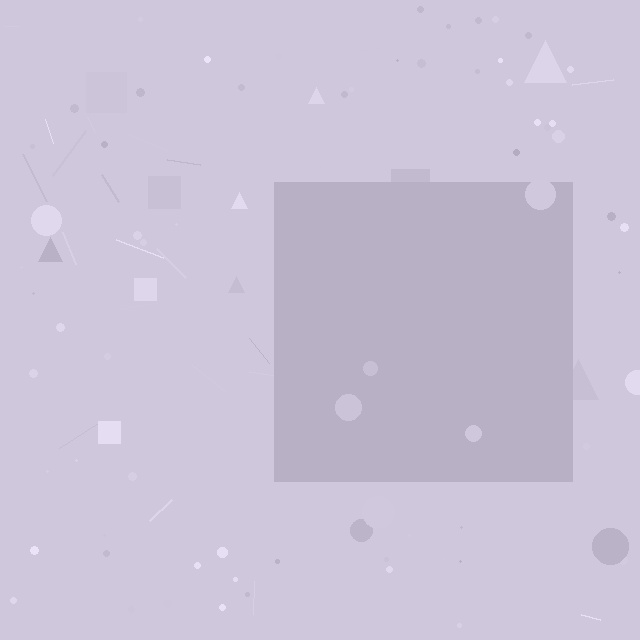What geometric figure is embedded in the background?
A square is embedded in the background.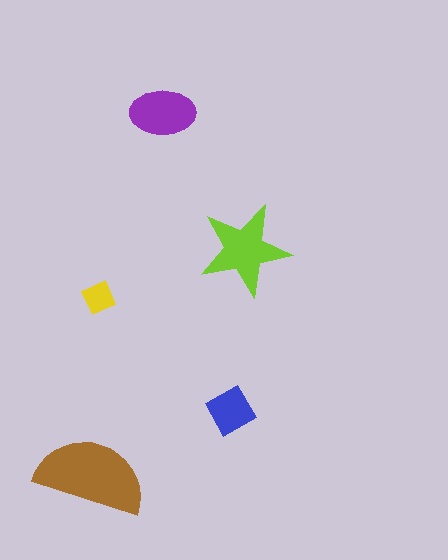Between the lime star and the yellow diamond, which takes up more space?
The lime star.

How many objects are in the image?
There are 5 objects in the image.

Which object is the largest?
The brown semicircle.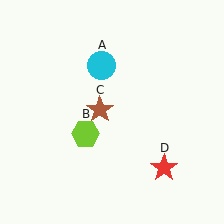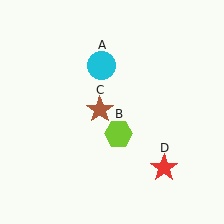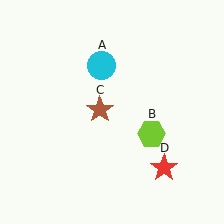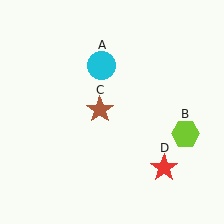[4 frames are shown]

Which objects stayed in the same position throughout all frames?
Cyan circle (object A) and brown star (object C) and red star (object D) remained stationary.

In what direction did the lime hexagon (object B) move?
The lime hexagon (object B) moved right.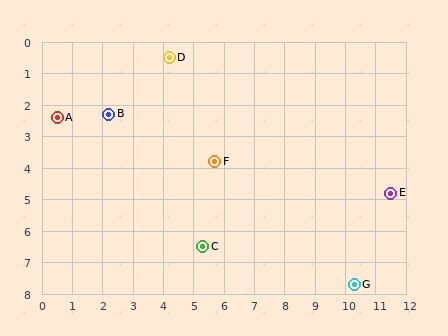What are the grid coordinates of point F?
Point F is at approximately (5.7, 3.8).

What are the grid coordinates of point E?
Point E is at approximately (11.5, 4.8).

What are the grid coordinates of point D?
Point D is at approximately (4.2, 0.5).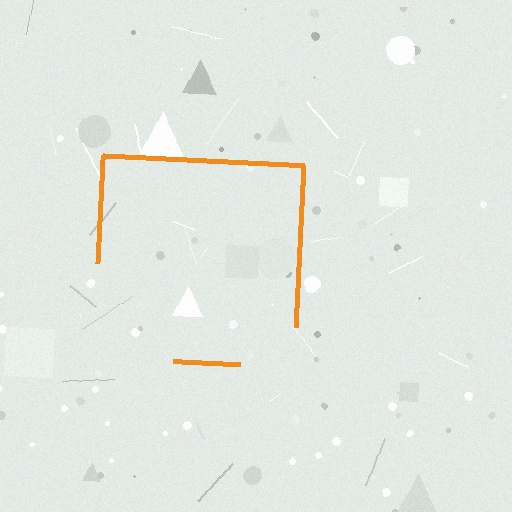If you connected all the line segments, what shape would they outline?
They would outline a square.